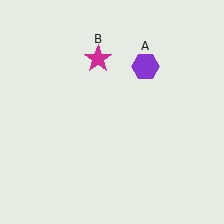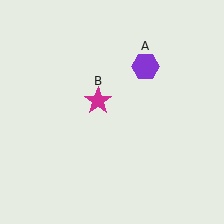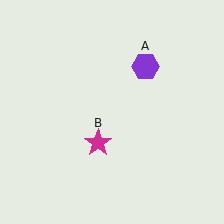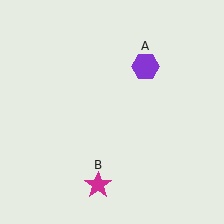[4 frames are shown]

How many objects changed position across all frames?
1 object changed position: magenta star (object B).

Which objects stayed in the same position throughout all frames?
Purple hexagon (object A) remained stationary.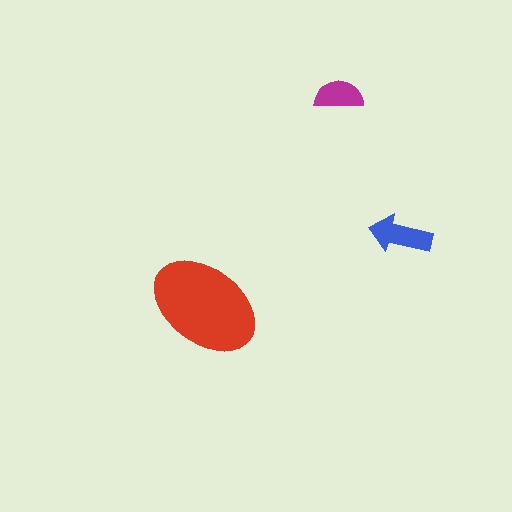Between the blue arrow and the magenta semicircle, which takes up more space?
The blue arrow.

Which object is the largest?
The red ellipse.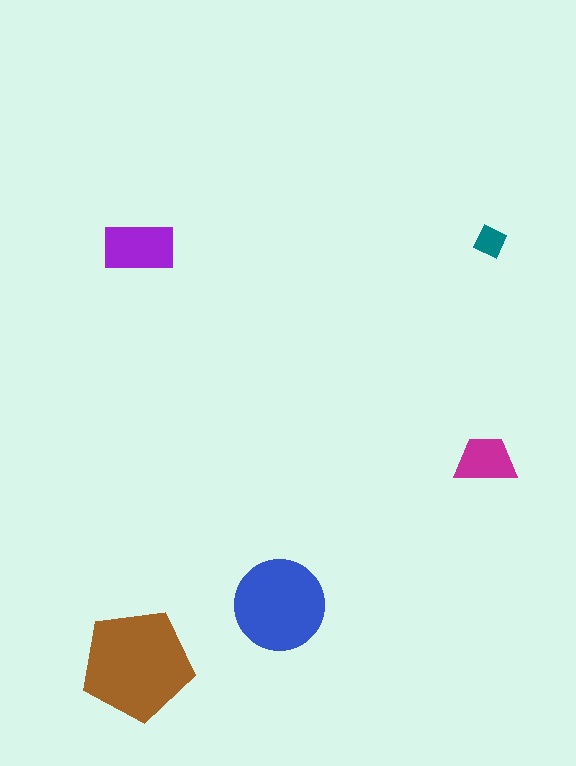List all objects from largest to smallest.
The brown pentagon, the blue circle, the purple rectangle, the magenta trapezoid, the teal diamond.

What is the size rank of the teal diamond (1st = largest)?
5th.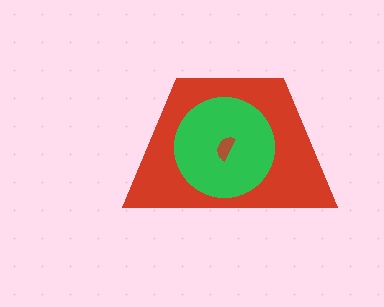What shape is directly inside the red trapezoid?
The green circle.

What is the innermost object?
The brown semicircle.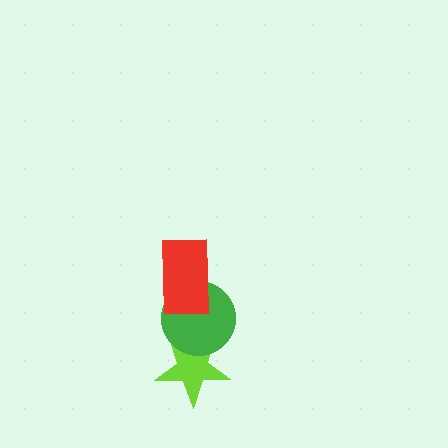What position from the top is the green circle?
The green circle is 2nd from the top.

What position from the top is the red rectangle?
The red rectangle is 1st from the top.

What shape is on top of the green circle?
The red rectangle is on top of the green circle.